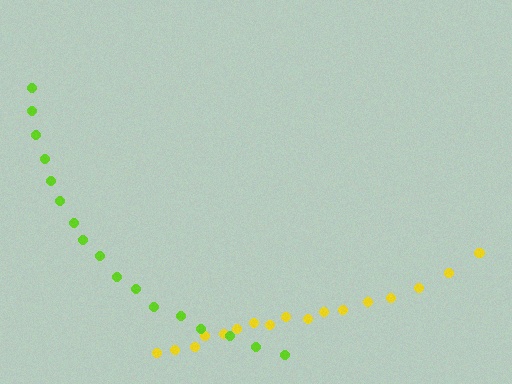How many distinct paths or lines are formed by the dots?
There are 2 distinct paths.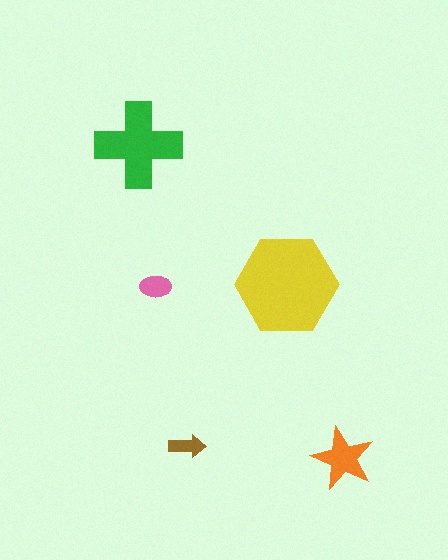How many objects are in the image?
There are 5 objects in the image.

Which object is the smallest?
The brown arrow.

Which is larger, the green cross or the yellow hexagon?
The yellow hexagon.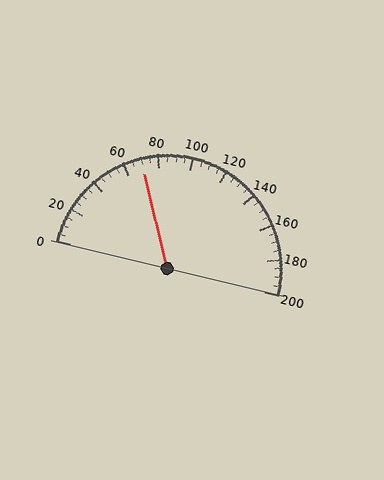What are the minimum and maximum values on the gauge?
The gauge ranges from 0 to 200.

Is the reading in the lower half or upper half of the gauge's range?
The reading is in the lower half of the range (0 to 200).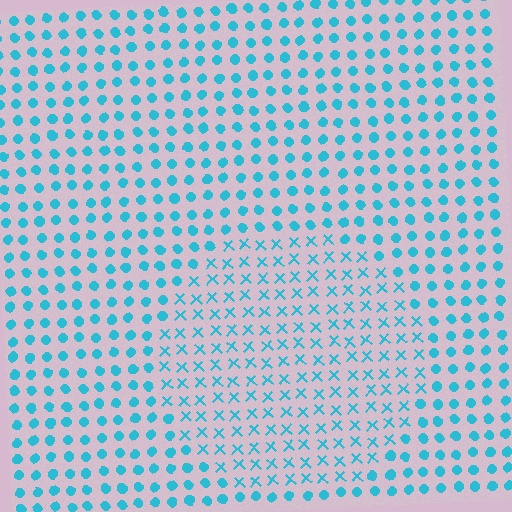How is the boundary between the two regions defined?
The boundary is defined by a change in element shape: X marks inside vs. circles outside. All elements share the same color and spacing.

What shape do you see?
I see a circle.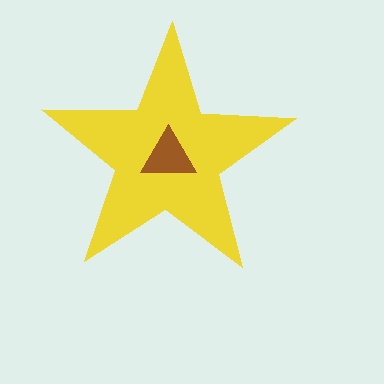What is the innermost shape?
The brown triangle.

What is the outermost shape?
The yellow star.